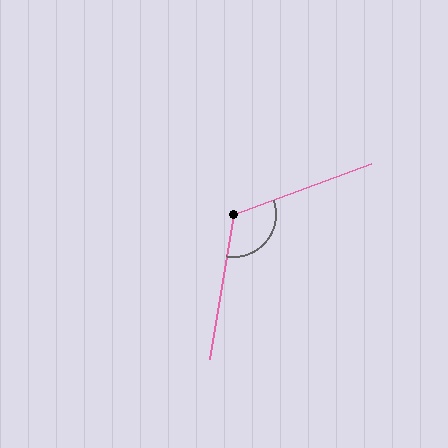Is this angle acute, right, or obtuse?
It is obtuse.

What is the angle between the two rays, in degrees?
Approximately 120 degrees.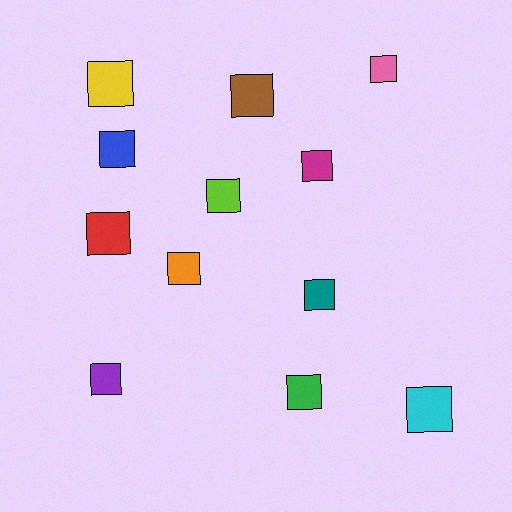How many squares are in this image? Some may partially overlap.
There are 12 squares.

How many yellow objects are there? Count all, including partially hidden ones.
There is 1 yellow object.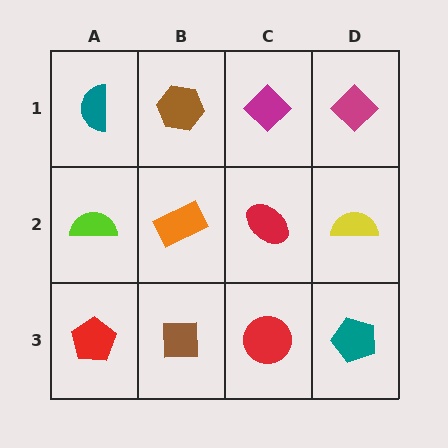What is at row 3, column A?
A red pentagon.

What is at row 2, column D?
A yellow semicircle.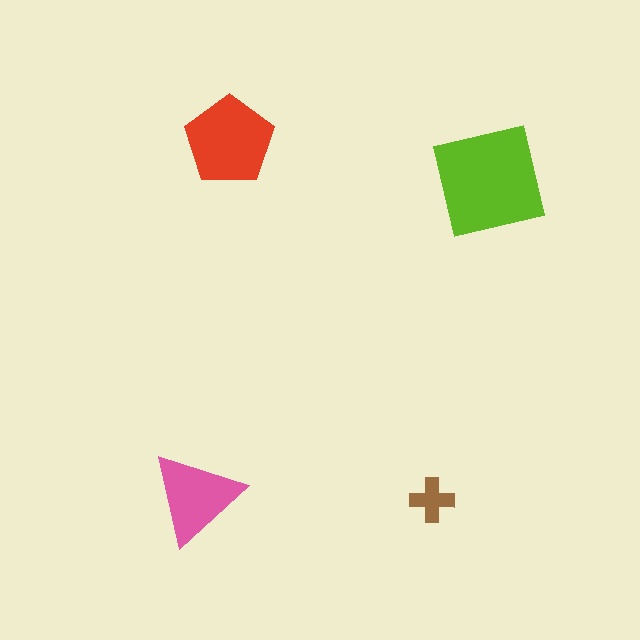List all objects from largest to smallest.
The lime square, the red pentagon, the pink triangle, the brown cross.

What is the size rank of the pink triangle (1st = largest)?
3rd.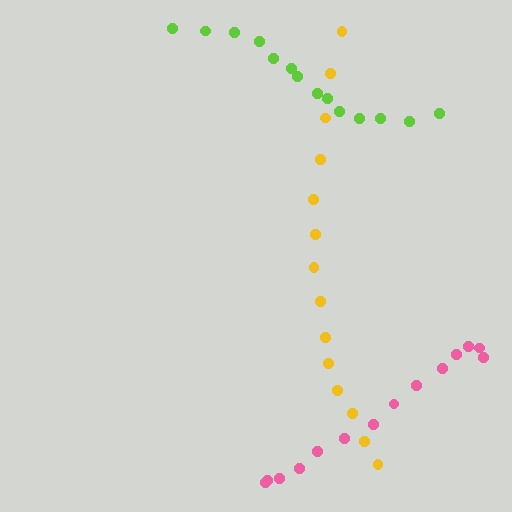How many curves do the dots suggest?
There are 3 distinct paths.